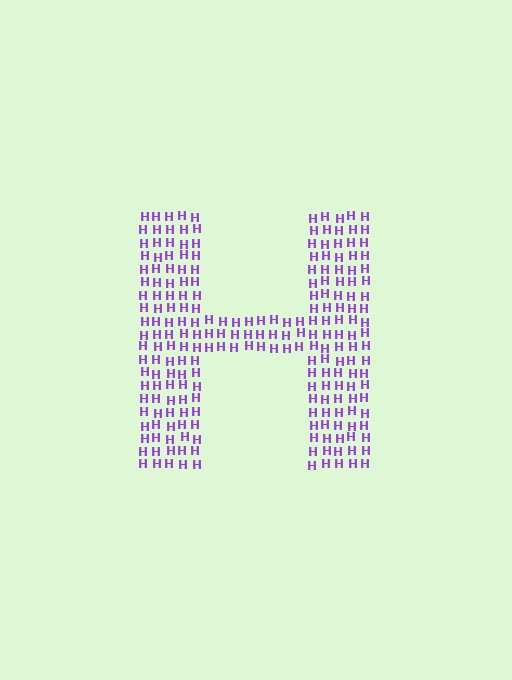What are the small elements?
The small elements are letter H's.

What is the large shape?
The large shape is the letter H.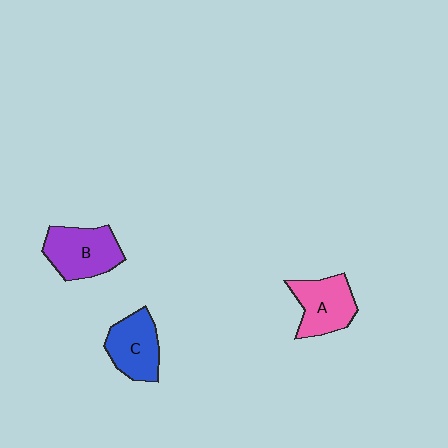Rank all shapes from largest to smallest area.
From largest to smallest: B (purple), A (pink), C (blue).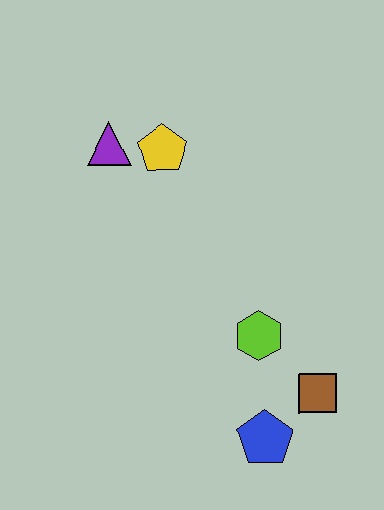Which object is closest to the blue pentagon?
The brown square is closest to the blue pentagon.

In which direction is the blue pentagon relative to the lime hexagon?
The blue pentagon is below the lime hexagon.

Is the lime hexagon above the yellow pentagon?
No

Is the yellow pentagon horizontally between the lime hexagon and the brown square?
No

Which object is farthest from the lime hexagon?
The purple triangle is farthest from the lime hexagon.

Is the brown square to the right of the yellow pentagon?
Yes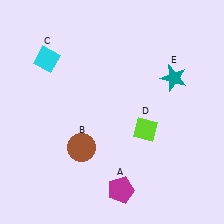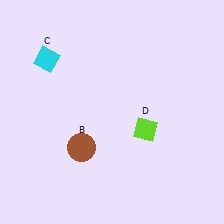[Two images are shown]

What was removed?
The magenta pentagon (A), the teal star (E) were removed in Image 2.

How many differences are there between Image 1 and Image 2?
There are 2 differences between the two images.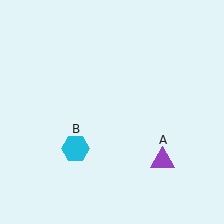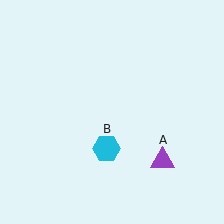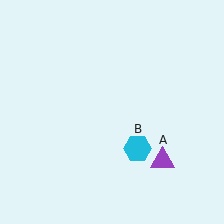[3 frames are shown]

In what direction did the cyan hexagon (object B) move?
The cyan hexagon (object B) moved right.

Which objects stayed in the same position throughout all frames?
Purple triangle (object A) remained stationary.